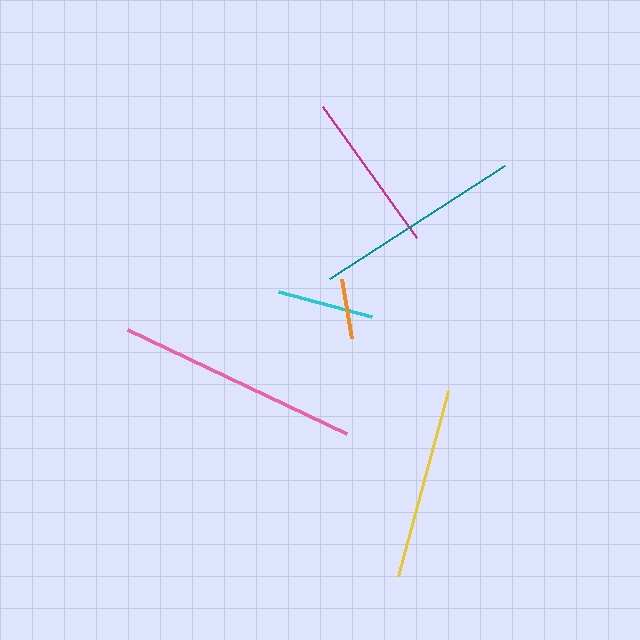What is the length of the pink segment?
The pink segment is approximately 243 pixels long.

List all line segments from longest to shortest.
From longest to shortest: pink, teal, yellow, magenta, cyan, orange.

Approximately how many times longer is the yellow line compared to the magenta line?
The yellow line is approximately 1.2 times the length of the magenta line.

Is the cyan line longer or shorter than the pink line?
The pink line is longer than the cyan line.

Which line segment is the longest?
The pink line is the longest at approximately 243 pixels.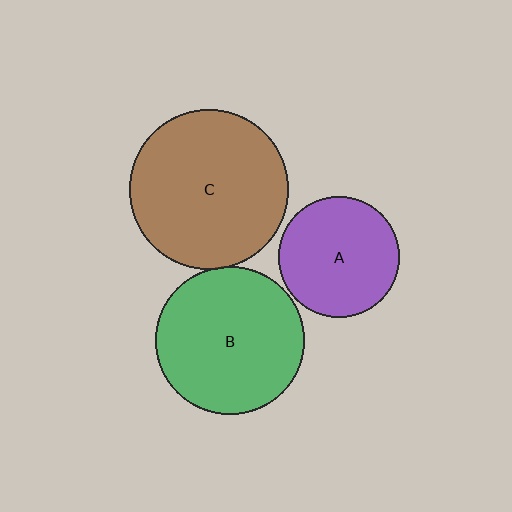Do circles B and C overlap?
Yes.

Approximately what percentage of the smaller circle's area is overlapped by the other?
Approximately 5%.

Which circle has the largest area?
Circle C (brown).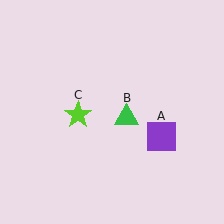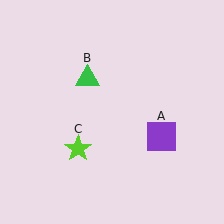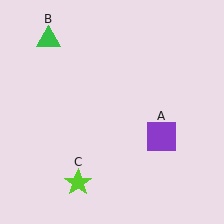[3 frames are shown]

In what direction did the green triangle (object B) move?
The green triangle (object B) moved up and to the left.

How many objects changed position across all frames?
2 objects changed position: green triangle (object B), lime star (object C).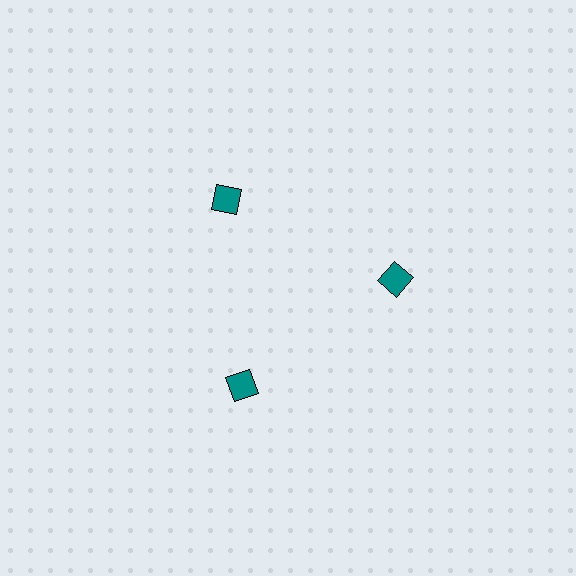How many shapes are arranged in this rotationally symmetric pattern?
There are 3 shapes, arranged in 3 groups of 1.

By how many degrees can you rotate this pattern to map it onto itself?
The pattern maps onto itself every 120 degrees of rotation.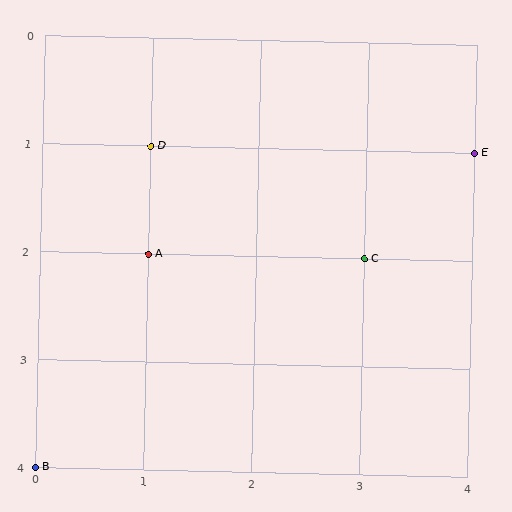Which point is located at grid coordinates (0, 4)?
Point B is at (0, 4).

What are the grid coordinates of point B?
Point B is at grid coordinates (0, 4).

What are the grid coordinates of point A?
Point A is at grid coordinates (1, 2).